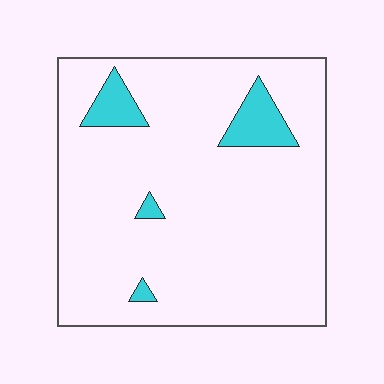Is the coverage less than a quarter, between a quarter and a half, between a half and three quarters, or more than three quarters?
Less than a quarter.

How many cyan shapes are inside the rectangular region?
4.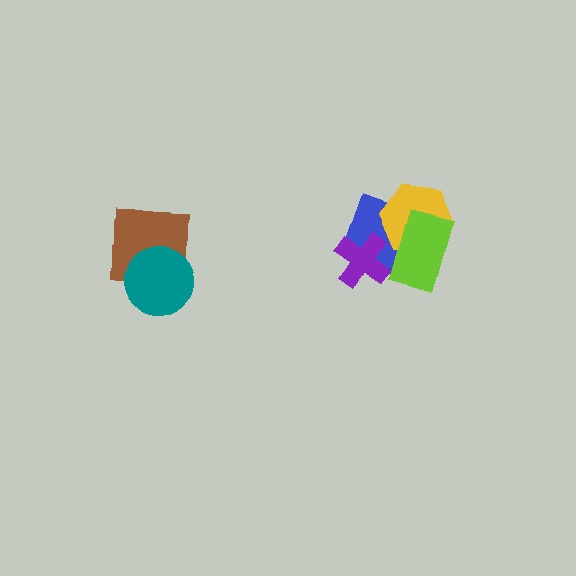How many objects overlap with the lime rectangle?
2 objects overlap with the lime rectangle.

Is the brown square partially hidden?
Yes, it is partially covered by another shape.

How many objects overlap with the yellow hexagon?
2 objects overlap with the yellow hexagon.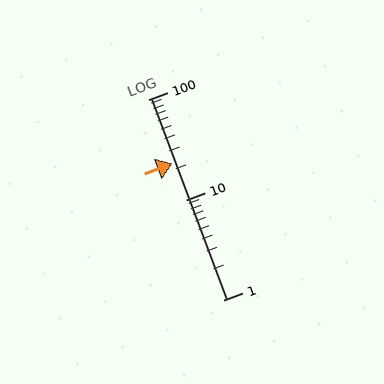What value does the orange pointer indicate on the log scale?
The pointer indicates approximately 23.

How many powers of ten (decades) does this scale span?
The scale spans 2 decades, from 1 to 100.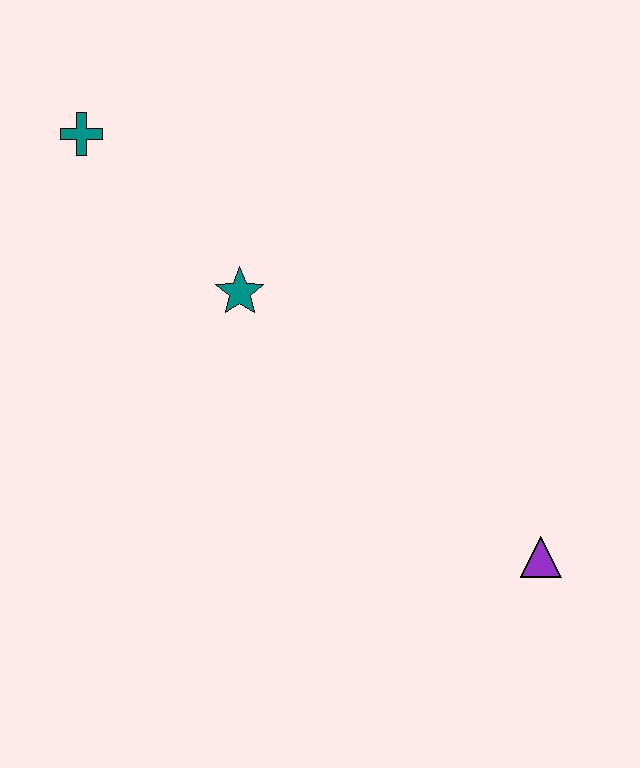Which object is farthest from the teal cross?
The purple triangle is farthest from the teal cross.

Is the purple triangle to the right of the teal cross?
Yes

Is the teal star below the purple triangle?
No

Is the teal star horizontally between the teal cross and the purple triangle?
Yes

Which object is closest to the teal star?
The teal cross is closest to the teal star.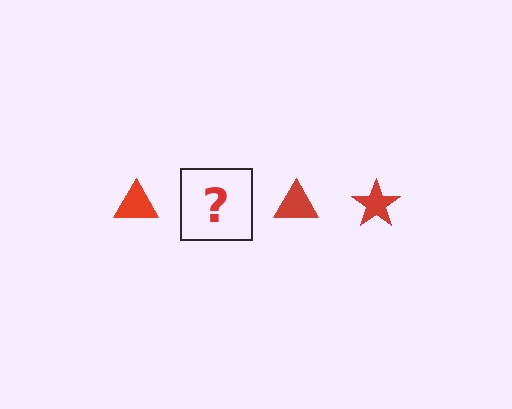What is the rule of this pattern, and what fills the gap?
The rule is that the pattern cycles through triangle, star shapes in red. The gap should be filled with a red star.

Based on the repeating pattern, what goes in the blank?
The blank should be a red star.